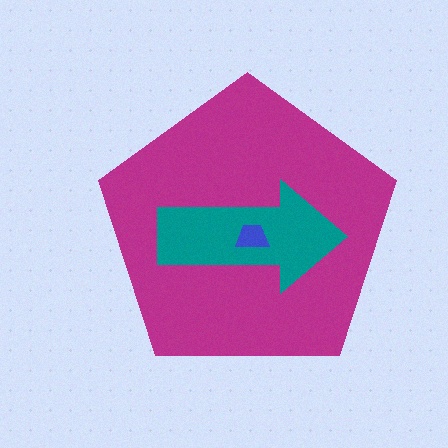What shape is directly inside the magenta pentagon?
The teal arrow.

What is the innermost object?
The blue trapezoid.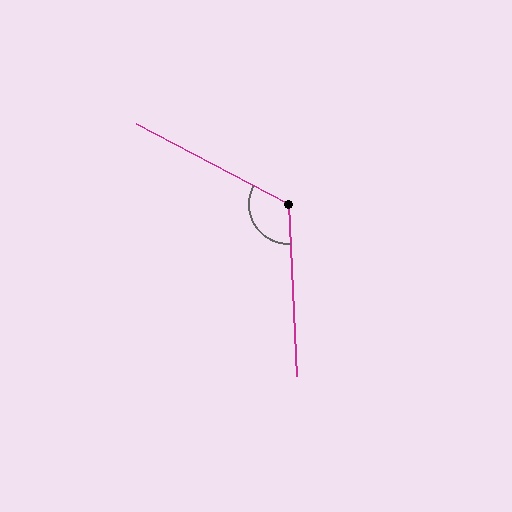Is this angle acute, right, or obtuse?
It is obtuse.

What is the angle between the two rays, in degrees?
Approximately 120 degrees.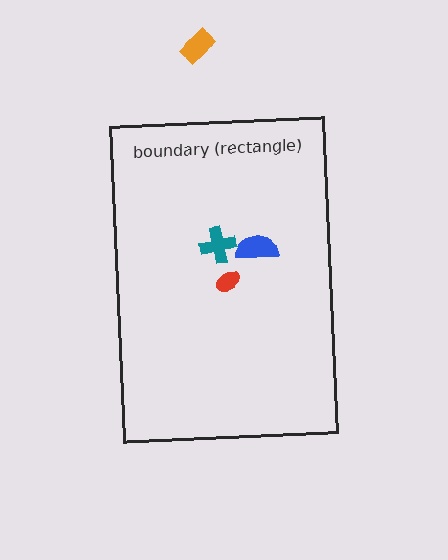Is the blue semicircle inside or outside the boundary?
Inside.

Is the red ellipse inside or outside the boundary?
Inside.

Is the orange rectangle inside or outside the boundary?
Outside.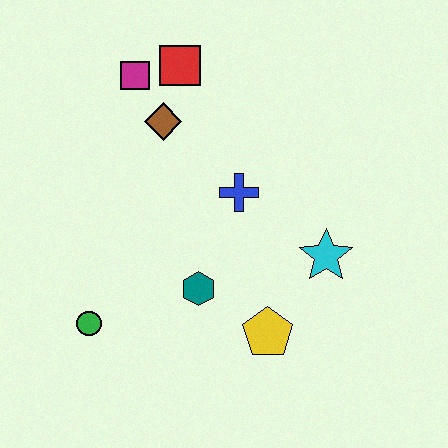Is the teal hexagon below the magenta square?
Yes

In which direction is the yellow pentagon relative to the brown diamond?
The yellow pentagon is below the brown diamond.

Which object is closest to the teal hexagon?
The yellow pentagon is closest to the teal hexagon.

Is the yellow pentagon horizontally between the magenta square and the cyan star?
Yes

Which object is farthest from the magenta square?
The yellow pentagon is farthest from the magenta square.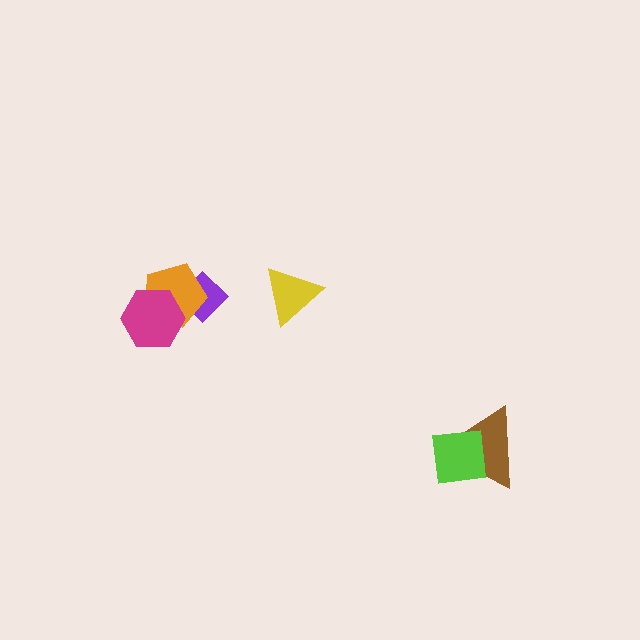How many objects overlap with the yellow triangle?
0 objects overlap with the yellow triangle.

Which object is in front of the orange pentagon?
The magenta hexagon is in front of the orange pentagon.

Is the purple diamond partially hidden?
Yes, it is partially covered by another shape.